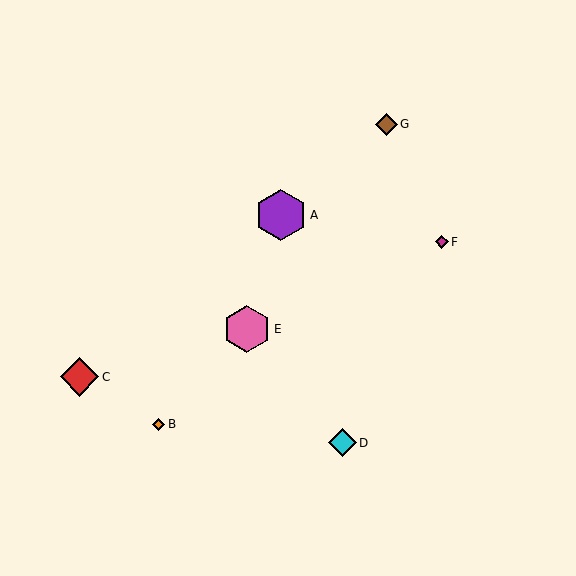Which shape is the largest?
The purple hexagon (labeled A) is the largest.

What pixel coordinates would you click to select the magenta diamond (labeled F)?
Click at (442, 242) to select the magenta diamond F.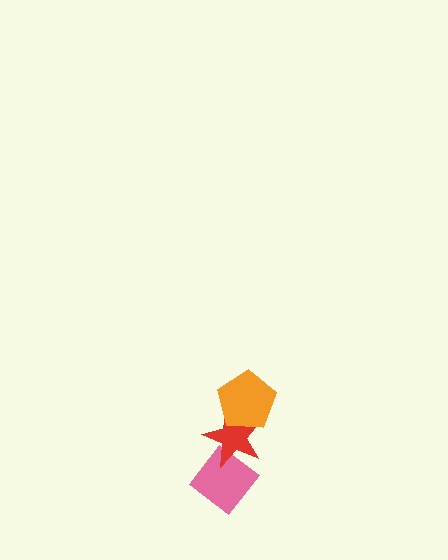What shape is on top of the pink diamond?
The red star is on top of the pink diamond.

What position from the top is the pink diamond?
The pink diamond is 3rd from the top.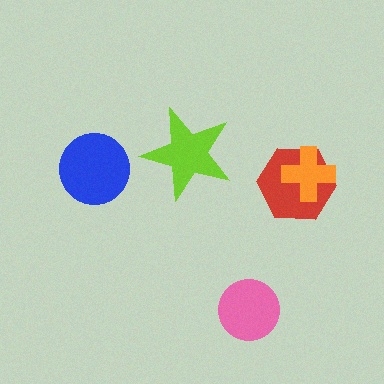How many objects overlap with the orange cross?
1 object overlaps with the orange cross.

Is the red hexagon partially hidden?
Yes, it is partially covered by another shape.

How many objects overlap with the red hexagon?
1 object overlaps with the red hexagon.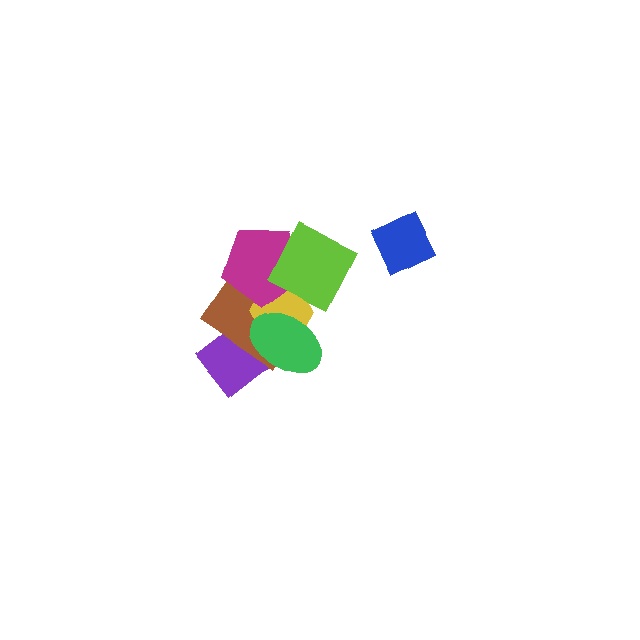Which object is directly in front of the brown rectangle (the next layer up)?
The yellow hexagon is directly in front of the brown rectangle.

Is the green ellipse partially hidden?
No, no other shape covers it.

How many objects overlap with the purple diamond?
2 objects overlap with the purple diamond.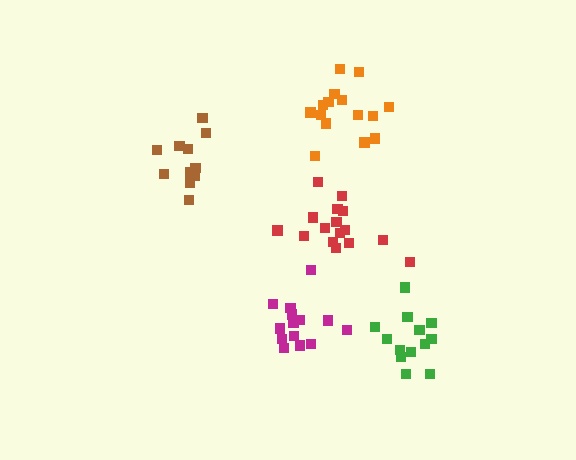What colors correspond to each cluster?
The clusters are colored: magenta, brown, red, green, orange.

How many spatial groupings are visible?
There are 5 spatial groupings.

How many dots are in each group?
Group 1: 14 dots, Group 2: 12 dots, Group 3: 16 dots, Group 4: 13 dots, Group 5: 15 dots (70 total).